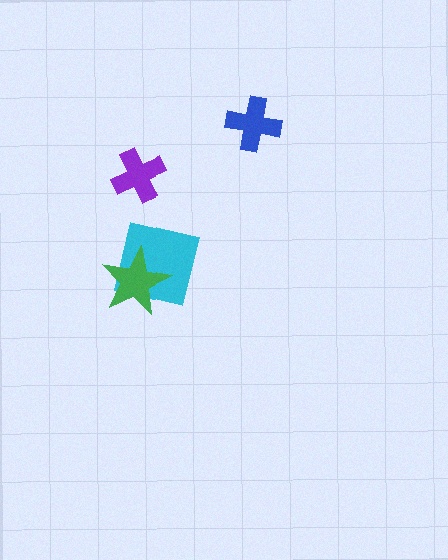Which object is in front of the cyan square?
The green star is in front of the cyan square.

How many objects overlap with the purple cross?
0 objects overlap with the purple cross.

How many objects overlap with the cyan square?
1 object overlaps with the cyan square.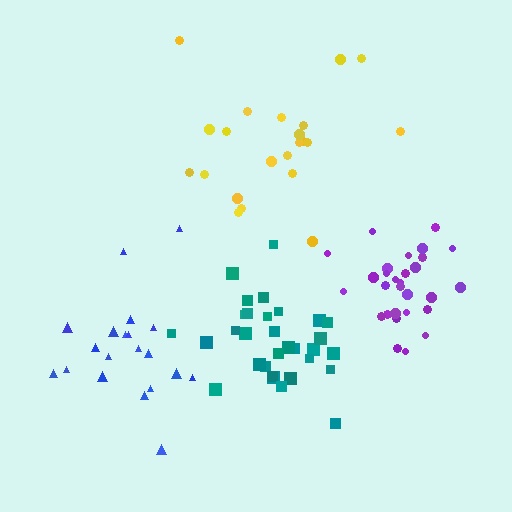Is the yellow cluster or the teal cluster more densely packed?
Teal.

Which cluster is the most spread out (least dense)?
Yellow.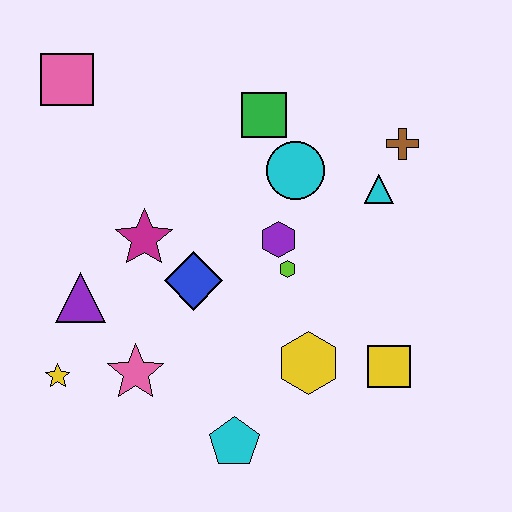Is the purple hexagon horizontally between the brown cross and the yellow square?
No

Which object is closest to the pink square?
The magenta star is closest to the pink square.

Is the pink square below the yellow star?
No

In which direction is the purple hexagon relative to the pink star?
The purple hexagon is to the right of the pink star.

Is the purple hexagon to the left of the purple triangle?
No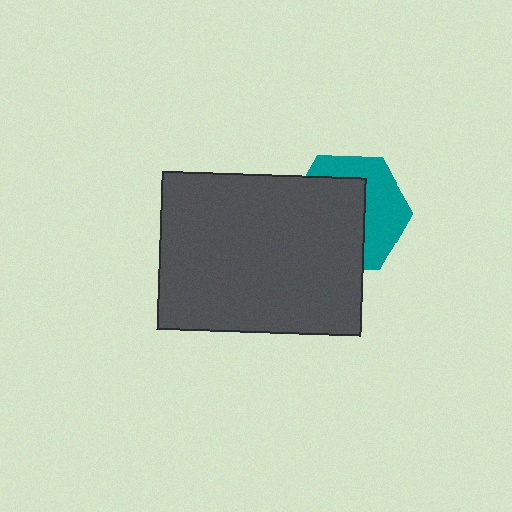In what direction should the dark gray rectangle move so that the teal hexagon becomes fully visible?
The dark gray rectangle should move toward the lower-left. That is the shortest direction to clear the overlap and leave the teal hexagon fully visible.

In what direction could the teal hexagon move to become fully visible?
The teal hexagon could move toward the upper-right. That would shift it out from behind the dark gray rectangle entirely.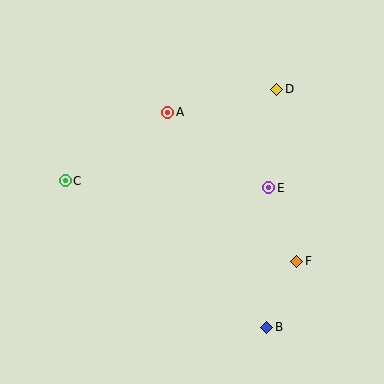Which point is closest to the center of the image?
Point E at (269, 188) is closest to the center.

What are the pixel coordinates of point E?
Point E is at (269, 188).